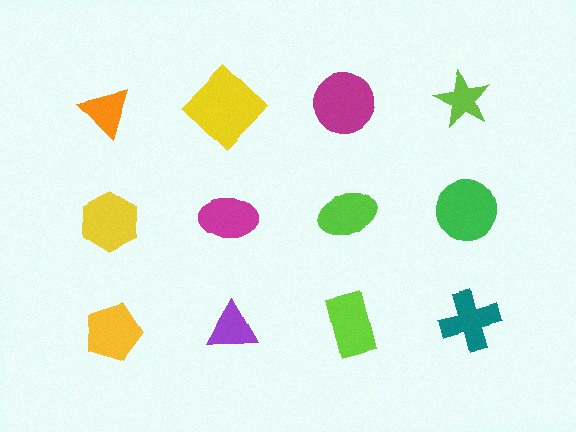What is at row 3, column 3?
A lime rectangle.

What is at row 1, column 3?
A magenta circle.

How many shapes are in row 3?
4 shapes.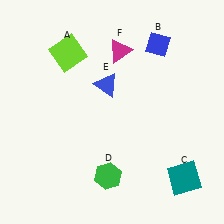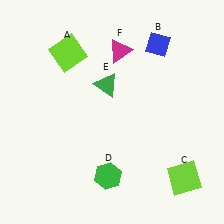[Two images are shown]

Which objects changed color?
C changed from teal to lime. E changed from blue to green.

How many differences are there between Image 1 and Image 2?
There are 2 differences between the two images.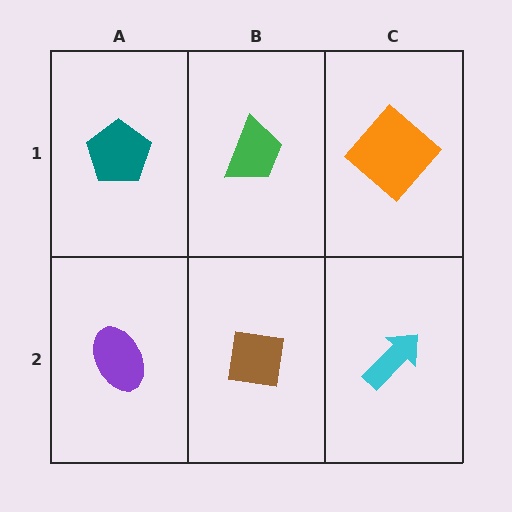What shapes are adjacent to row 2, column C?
An orange diamond (row 1, column C), a brown square (row 2, column B).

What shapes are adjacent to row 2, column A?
A teal pentagon (row 1, column A), a brown square (row 2, column B).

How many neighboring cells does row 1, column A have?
2.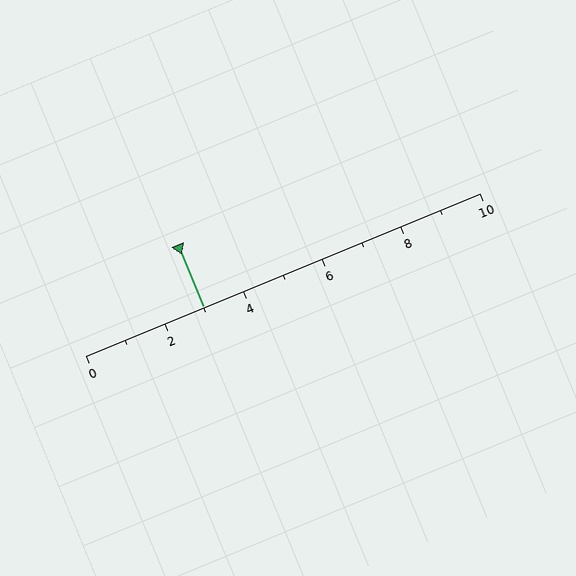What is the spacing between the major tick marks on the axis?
The major ticks are spaced 2 apart.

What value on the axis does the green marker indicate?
The marker indicates approximately 3.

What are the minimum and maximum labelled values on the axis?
The axis runs from 0 to 10.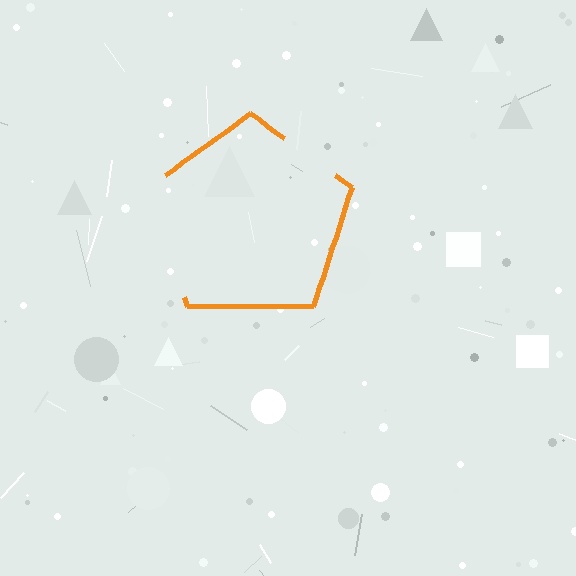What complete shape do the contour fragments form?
The contour fragments form a pentagon.